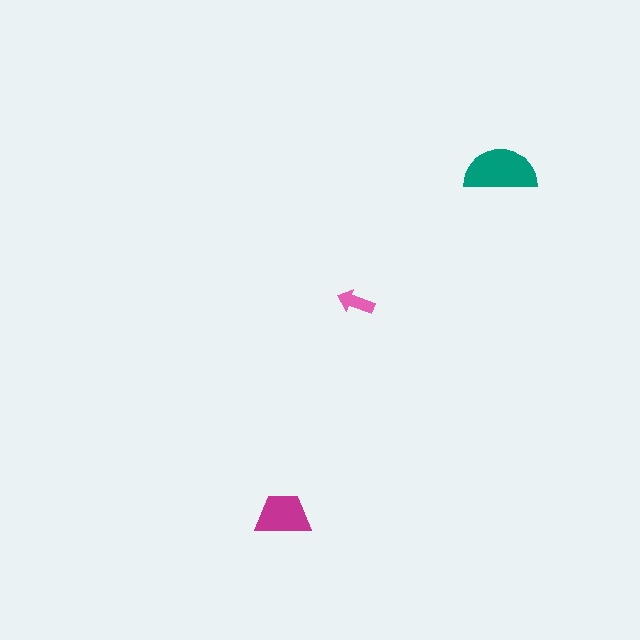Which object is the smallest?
The pink arrow.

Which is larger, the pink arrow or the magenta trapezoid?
The magenta trapezoid.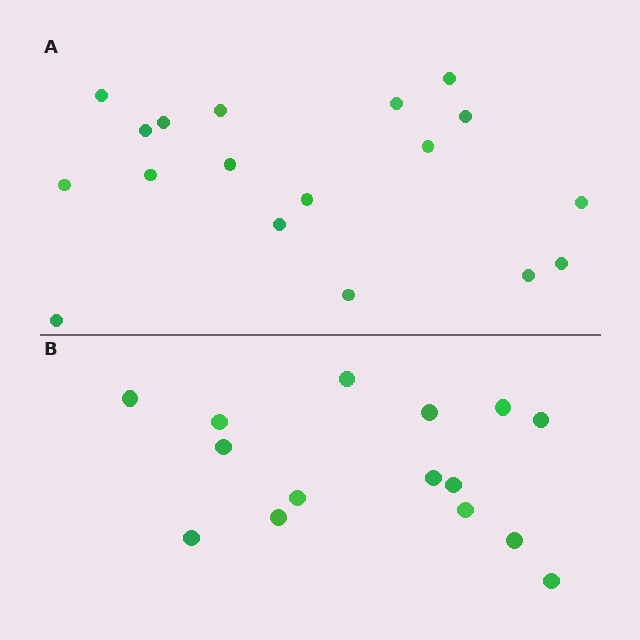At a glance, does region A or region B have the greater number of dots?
Region A (the top region) has more dots.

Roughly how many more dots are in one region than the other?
Region A has just a few more — roughly 2 or 3 more dots than region B.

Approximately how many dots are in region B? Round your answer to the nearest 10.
About 20 dots. (The exact count is 15, which rounds to 20.)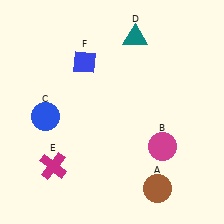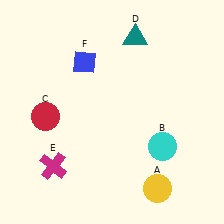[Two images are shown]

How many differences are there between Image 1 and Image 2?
There are 3 differences between the two images.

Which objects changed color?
A changed from brown to yellow. B changed from magenta to cyan. C changed from blue to red.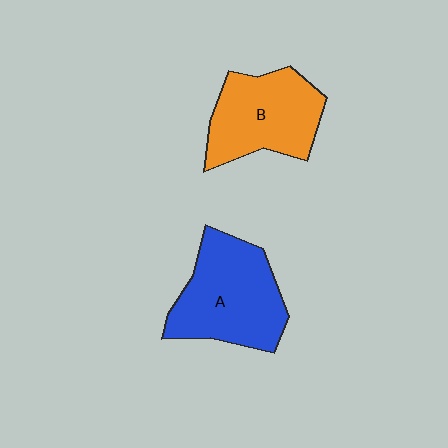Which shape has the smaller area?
Shape B (orange).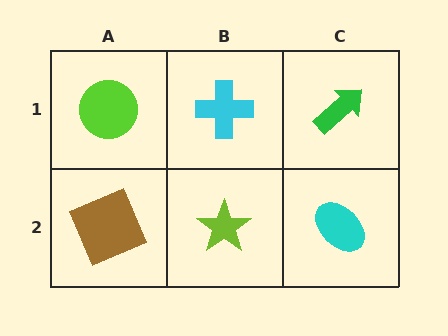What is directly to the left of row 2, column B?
A brown square.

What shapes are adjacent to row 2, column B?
A cyan cross (row 1, column B), a brown square (row 2, column A), a cyan ellipse (row 2, column C).